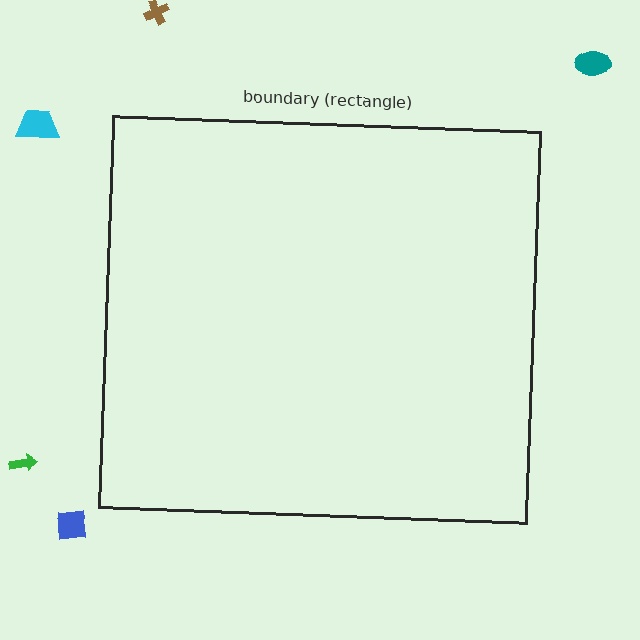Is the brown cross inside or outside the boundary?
Outside.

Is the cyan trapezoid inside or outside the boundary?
Outside.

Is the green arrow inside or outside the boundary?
Outside.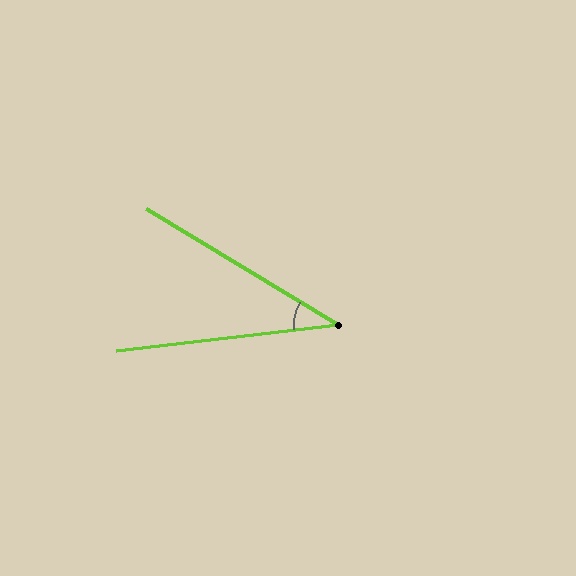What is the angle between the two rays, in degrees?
Approximately 38 degrees.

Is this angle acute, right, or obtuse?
It is acute.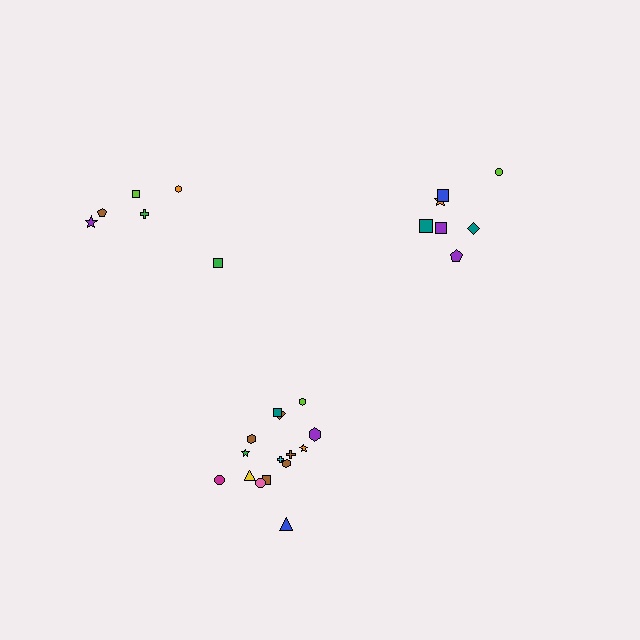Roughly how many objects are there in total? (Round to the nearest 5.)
Roughly 30 objects in total.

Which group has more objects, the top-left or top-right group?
The top-right group.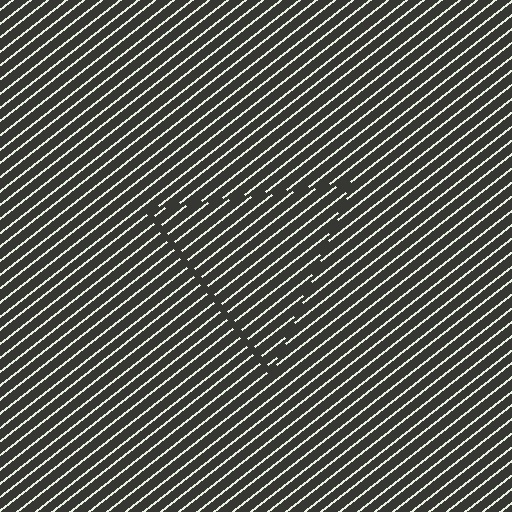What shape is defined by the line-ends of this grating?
An illusory triangle. The interior of the shape contains the same grating, shifted by half a period — the contour is defined by the phase discontinuity where line-ends from the inner and outer gratings abut.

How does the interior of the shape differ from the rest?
The interior of the shape contains the same grating, shifted by half a period — the contour is defined by the phase discontinuity where line-ends from the inner and outer gratings abut.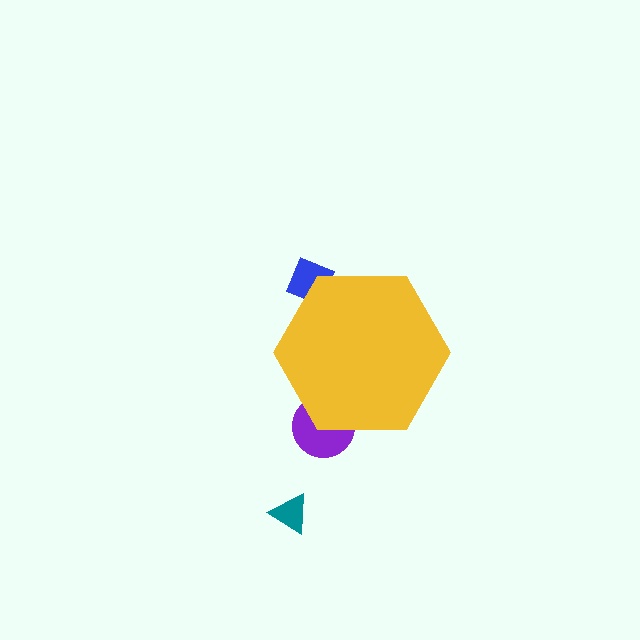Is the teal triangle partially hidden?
No, the teal triangle is fully visible.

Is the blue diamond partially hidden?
Yes, the blue diamond is partially hidden behind the yellow hexagon.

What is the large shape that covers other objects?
A yellow hexagon.